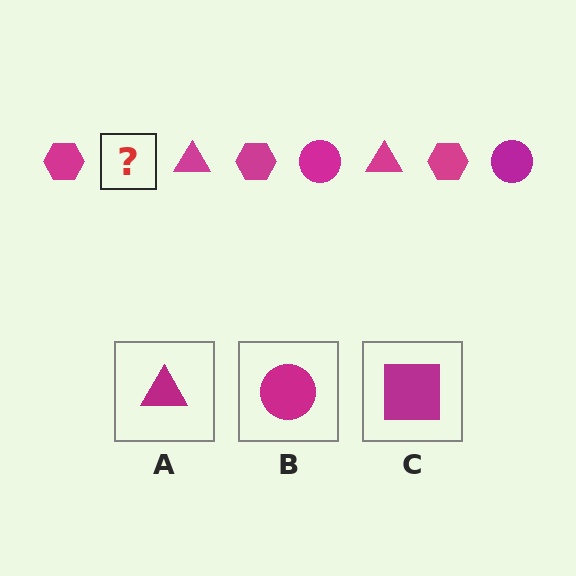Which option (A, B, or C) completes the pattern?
B.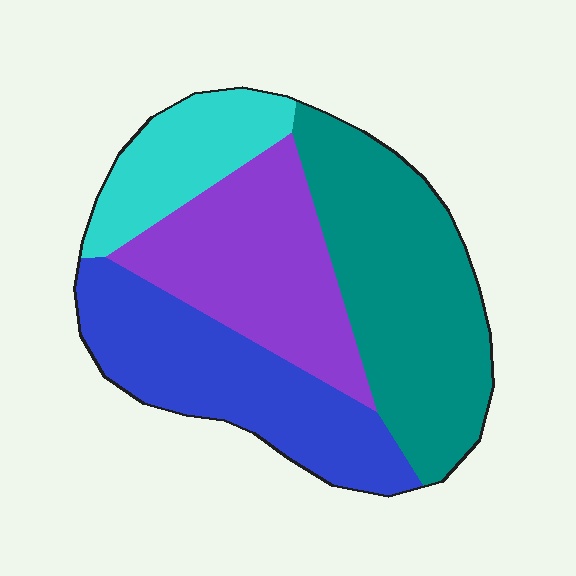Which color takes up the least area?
Cyan, at roughly 15%.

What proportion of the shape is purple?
Purple takes up about one quarter (1/4) of the shape.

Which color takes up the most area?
Teal, at roughly 35%.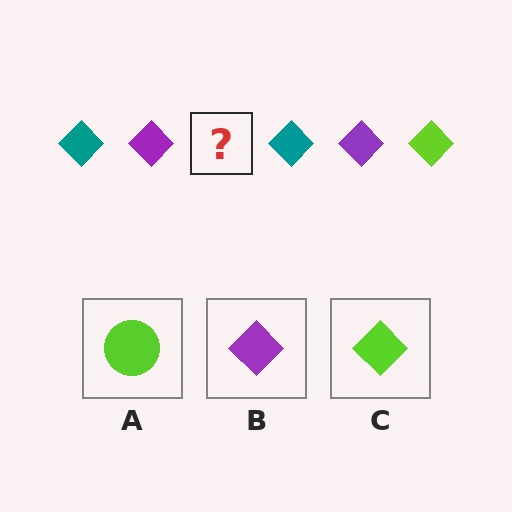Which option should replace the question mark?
Option C.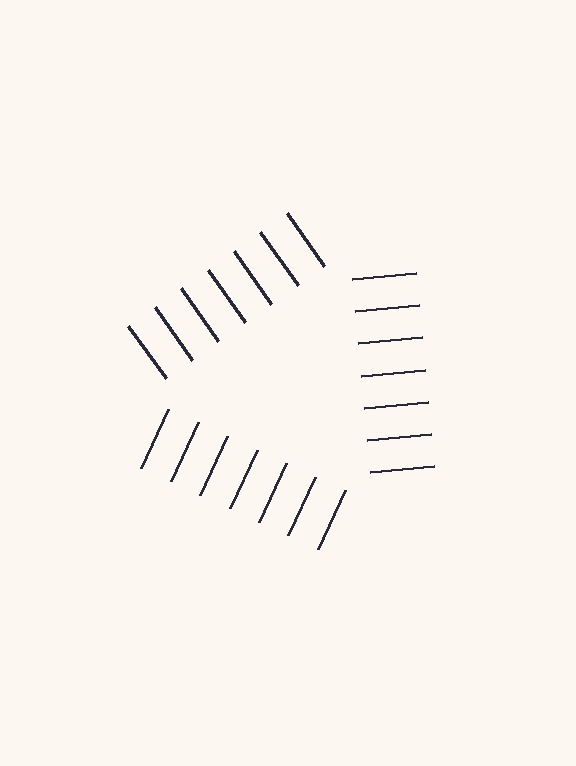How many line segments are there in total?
21 — 7 along each of the 3 edges.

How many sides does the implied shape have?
3 sides — the line-ends trace a triangle.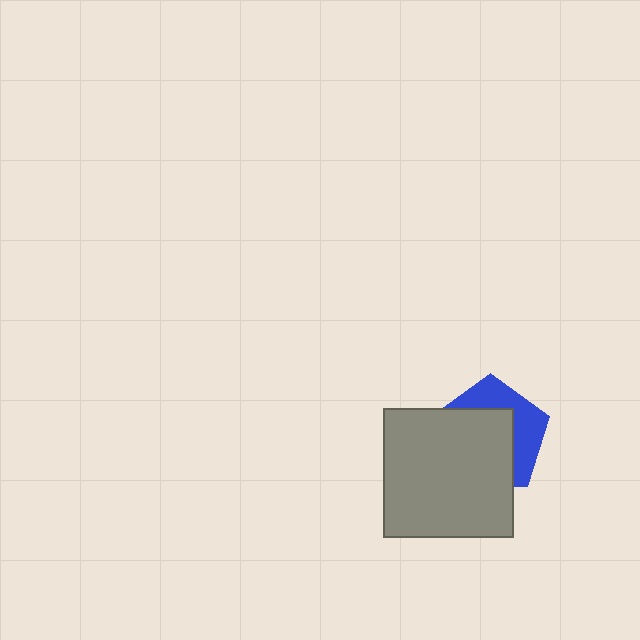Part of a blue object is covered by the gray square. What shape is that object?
It is a pentagon.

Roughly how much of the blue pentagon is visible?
A small part of it is visible (roughly 39%).